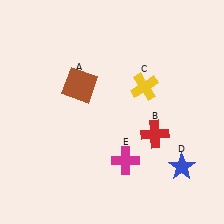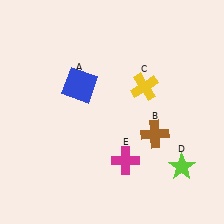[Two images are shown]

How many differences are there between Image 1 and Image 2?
There are 3 differences between the two images.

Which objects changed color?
A changed from brown to blue. B changed from red to brown. D changed from blue to lime.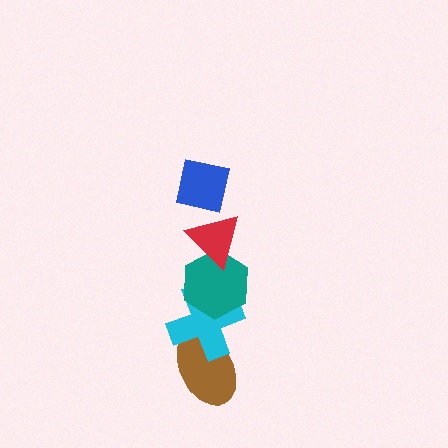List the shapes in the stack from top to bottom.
From top to bottom: the blue square, the red triangle, the teal hexagon, the cyan cross, the brown ellipse.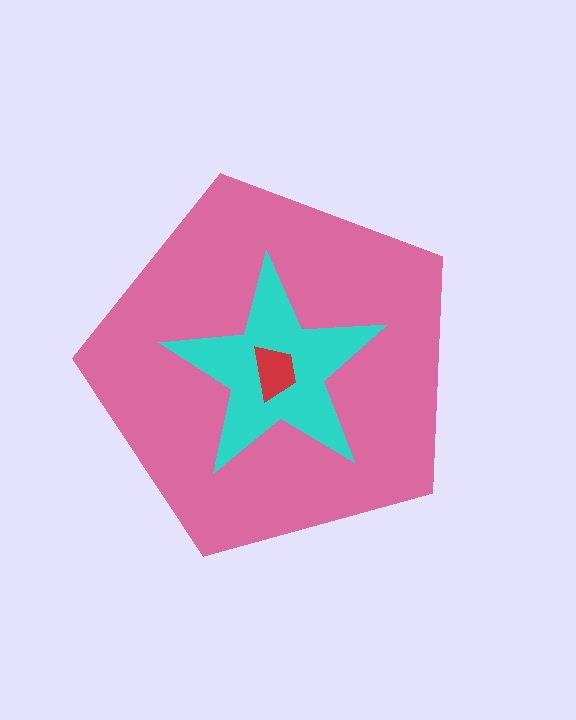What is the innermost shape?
The red trapezoid.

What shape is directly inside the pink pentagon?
The cyan star.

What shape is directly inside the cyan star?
The red trapezoid.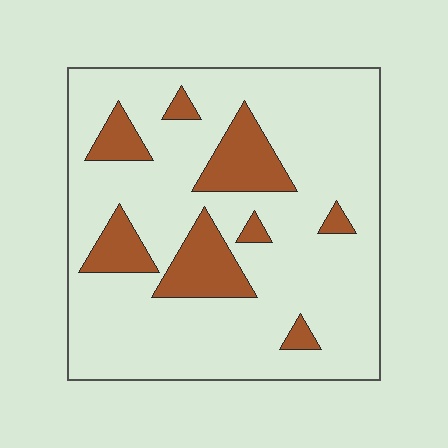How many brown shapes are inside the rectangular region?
8.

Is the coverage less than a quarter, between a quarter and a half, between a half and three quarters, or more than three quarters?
Less than a quarter.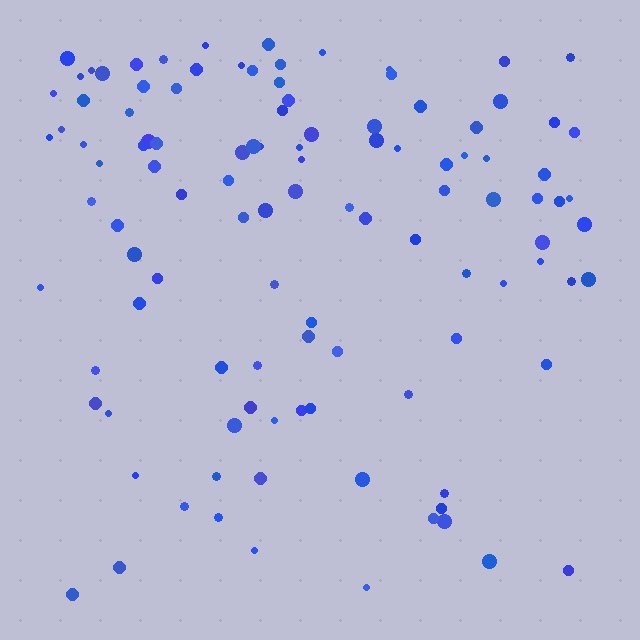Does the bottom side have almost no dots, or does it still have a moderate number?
Still a moderate number, just noticeably fewer than the top.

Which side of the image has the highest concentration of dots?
The top.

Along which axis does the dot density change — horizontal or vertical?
Vertical.